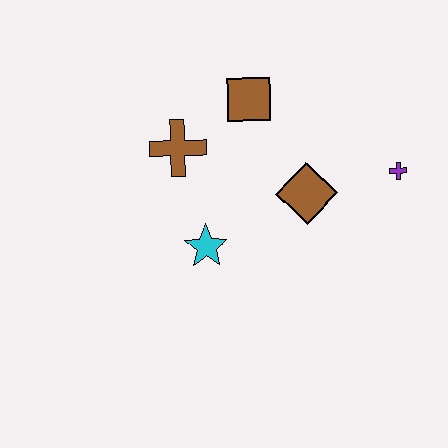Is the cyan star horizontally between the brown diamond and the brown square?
No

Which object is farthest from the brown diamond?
The brown cross is farthest from the brown diamond.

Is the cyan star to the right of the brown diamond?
No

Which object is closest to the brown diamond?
The purple cross is closest to the brown diamond.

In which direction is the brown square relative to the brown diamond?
The brown square is above the brown diamond.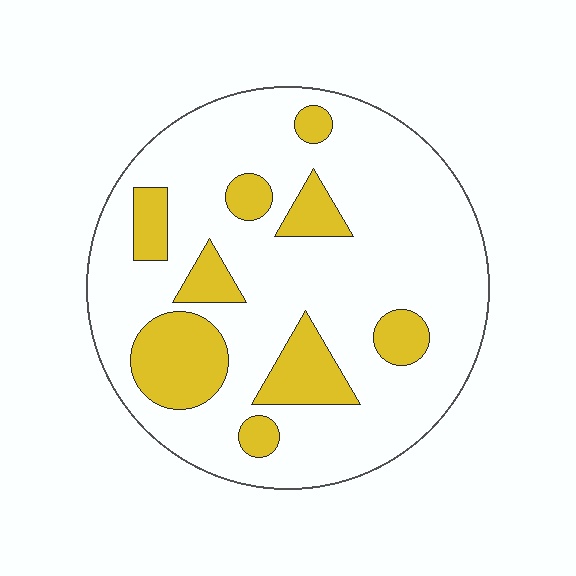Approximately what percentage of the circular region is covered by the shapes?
Approximately 20%.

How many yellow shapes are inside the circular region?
9.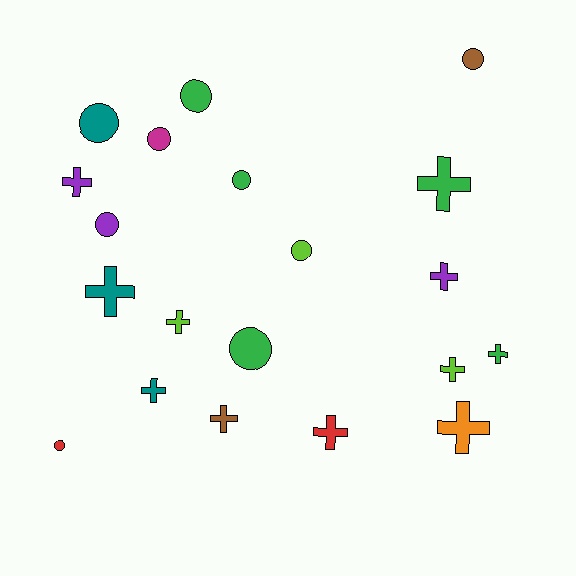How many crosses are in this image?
There are 11 crosses.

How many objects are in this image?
There are 20 objects.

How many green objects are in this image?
There are 5 green objects.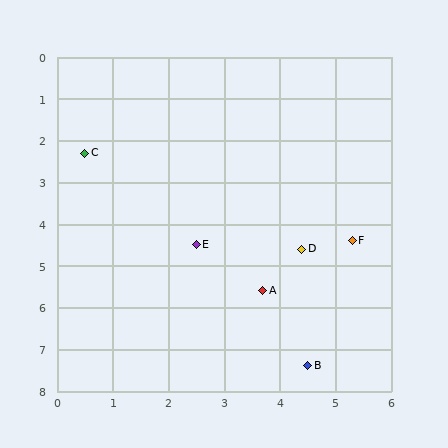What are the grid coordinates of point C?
Point C is at approximately (0.5, 2.3).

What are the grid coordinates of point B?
Point B is at approximately (4.5, 7.4).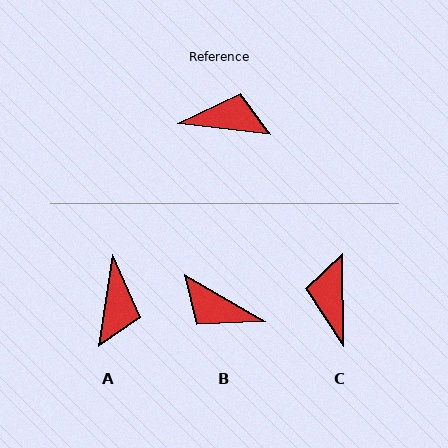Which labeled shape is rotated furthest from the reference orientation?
B, about 157 degrees away.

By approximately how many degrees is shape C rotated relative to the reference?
Approximately 97 degrees counter-clockwise.